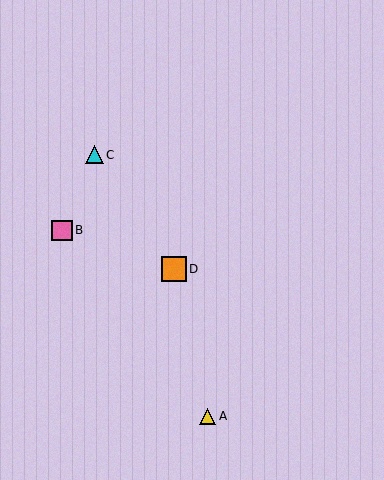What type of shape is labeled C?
Shape C is a cyan triangle.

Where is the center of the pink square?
The center of the pink square is at (62, 230).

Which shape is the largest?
The orange square (labeled D) is the largest.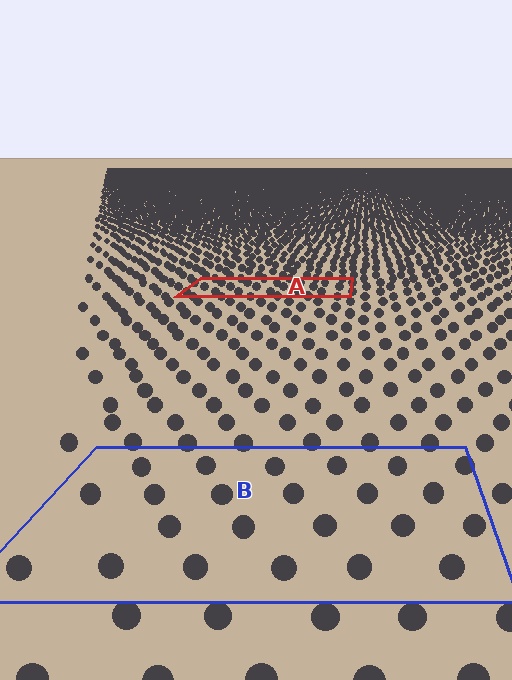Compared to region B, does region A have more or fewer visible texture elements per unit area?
Region A has more texture elements per unit area — they are packed more densely because it is farther away.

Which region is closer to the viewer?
Region B is closer. The texture elements there are larger and more spread out.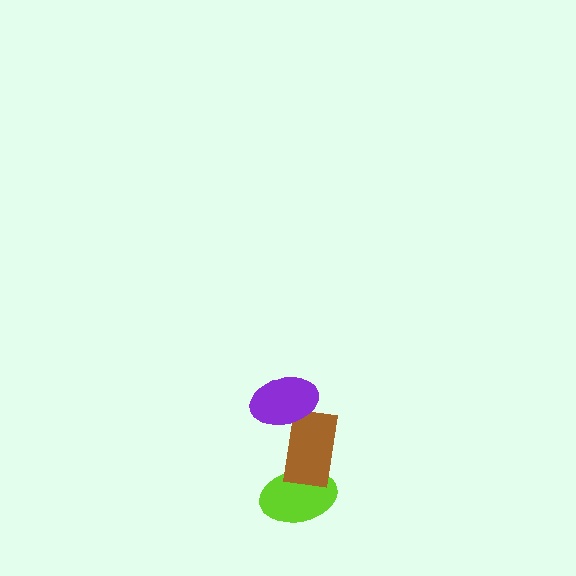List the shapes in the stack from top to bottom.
From top to bottom: the purple ellipse, the brown rectangle, the lime ellipse.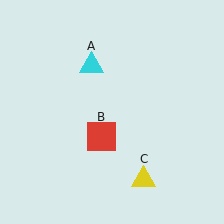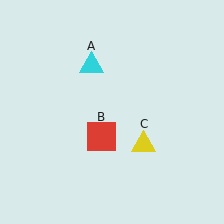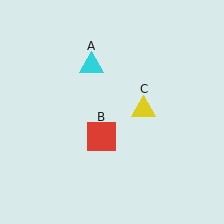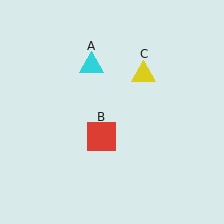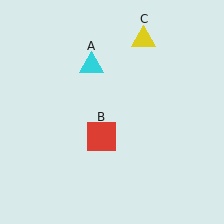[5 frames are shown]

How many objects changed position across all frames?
1 object changed position: yellow triangle (object C).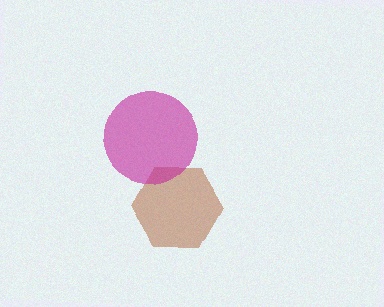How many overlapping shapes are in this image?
There are 2 overlapping shapes in the image.